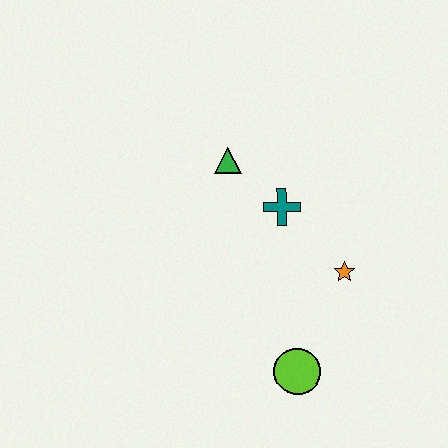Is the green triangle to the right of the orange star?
No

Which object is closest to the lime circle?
The orange star is closest to the lime circle.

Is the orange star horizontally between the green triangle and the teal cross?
No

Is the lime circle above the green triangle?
No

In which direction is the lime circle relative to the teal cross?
The lime circle is below the teal cross.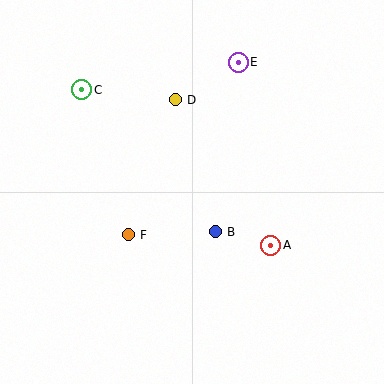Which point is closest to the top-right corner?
Point E is closest to the top-right corner.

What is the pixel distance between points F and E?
The distance between F and E is 205 pixels.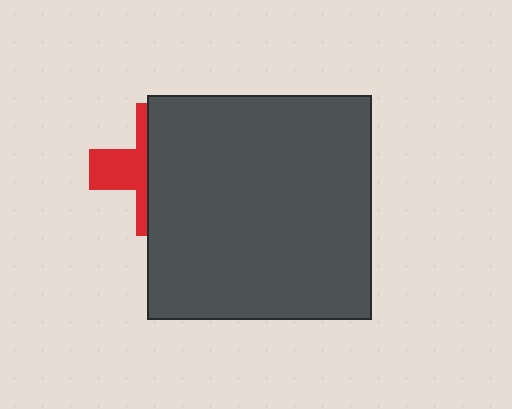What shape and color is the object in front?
The object in front is a dark gray square.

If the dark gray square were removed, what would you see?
You would see the complete red cross.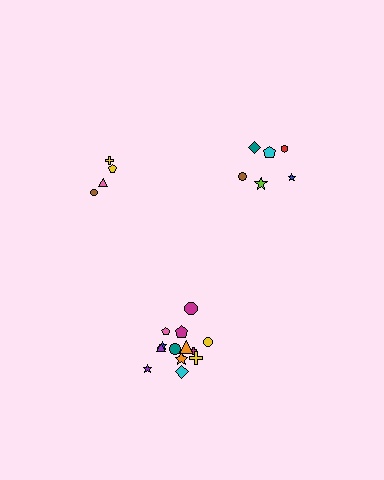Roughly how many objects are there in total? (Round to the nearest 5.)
Roughly 25 objects in total.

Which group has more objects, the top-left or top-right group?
The top-right group.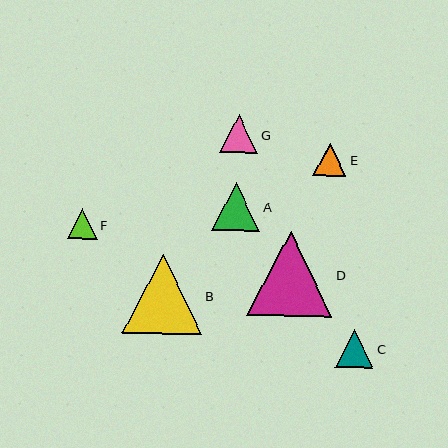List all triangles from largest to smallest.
From largest to smallest: D, B, A, G, C, E, F.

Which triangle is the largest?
Triangle D is the largest with a size of approximately 85 pixels.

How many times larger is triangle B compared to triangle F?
Triangle B is approximately 2.7 times the size of triangle F.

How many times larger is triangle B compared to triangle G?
Triangle B is approximately 2.1 times the size of triangle G.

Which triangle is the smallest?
Triangle F is the smallest with a size of approximately 30 pixels.